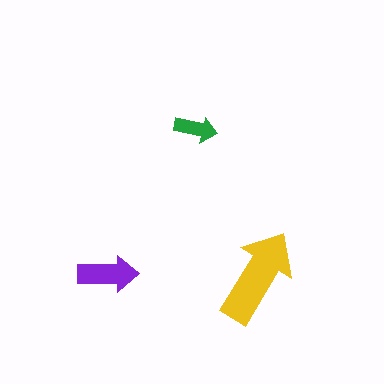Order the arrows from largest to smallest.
the yellow one, the purple one, the green one.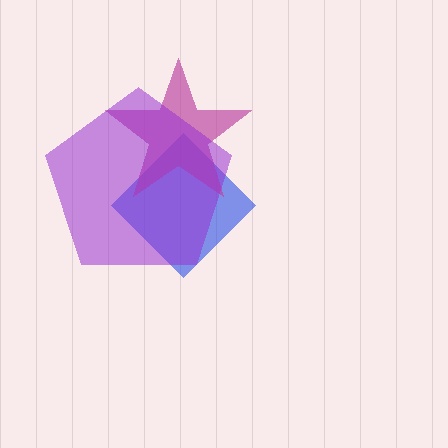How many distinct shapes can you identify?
There are 3 distinct shapes: a blue diamond, a magenta star, a purple pentagon.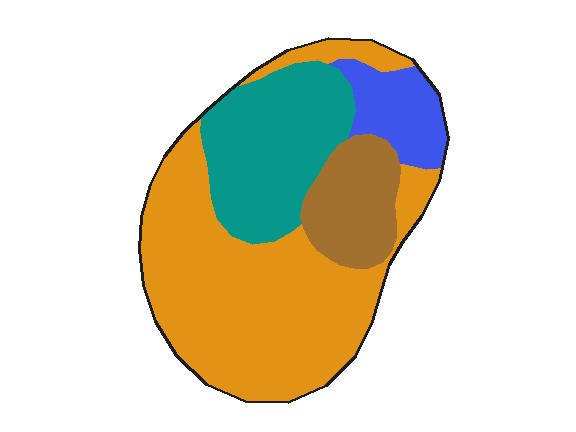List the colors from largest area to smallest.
From largest to smallest: orange, teal, brown, blue.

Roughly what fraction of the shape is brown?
Brown covers roughly 15% of the shape.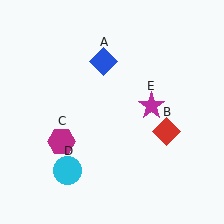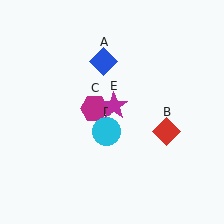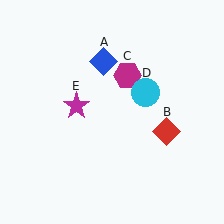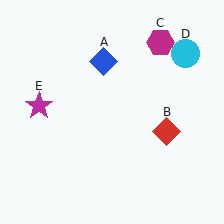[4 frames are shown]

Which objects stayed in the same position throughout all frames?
Blue diamond (object A) and red diamond (object B) remained stationary.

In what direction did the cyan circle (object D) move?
The cyan circle (object D) moved up and to the right.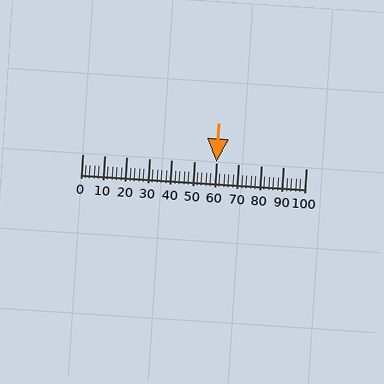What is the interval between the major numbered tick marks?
The major tick marks are spaced 10 units apart.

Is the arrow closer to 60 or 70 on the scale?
The arrow is closer to 60.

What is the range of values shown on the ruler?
The ruler shows values from 0 to 100.